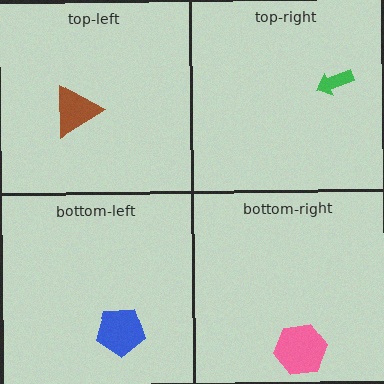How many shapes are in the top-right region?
1.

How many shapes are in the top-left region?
1.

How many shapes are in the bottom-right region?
1.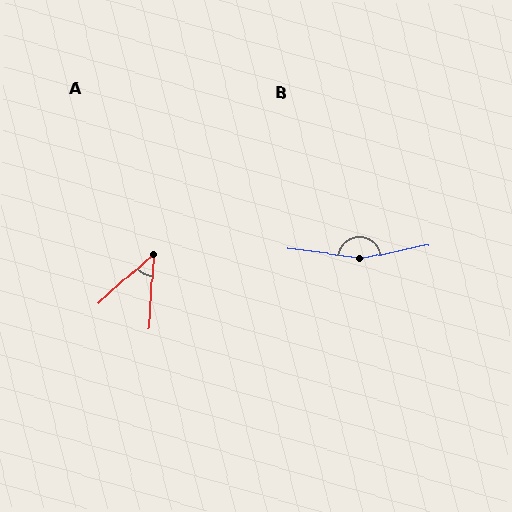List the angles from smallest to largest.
A (45°), B (161°).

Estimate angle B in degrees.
Approximately 161 degrees.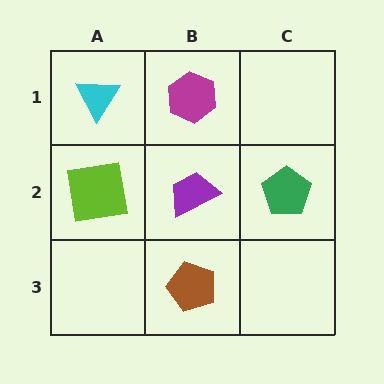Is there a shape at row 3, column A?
No, that cell is empty.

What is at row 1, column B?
A magenta hexagon.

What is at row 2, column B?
A purple trapezoid.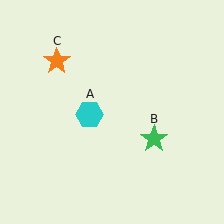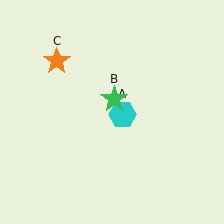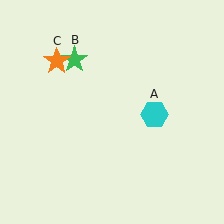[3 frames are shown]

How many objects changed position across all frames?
2 objects changed position: cyan hexagon (object A), green star (object B).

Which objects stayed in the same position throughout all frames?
Orange star (object C) remained stationary.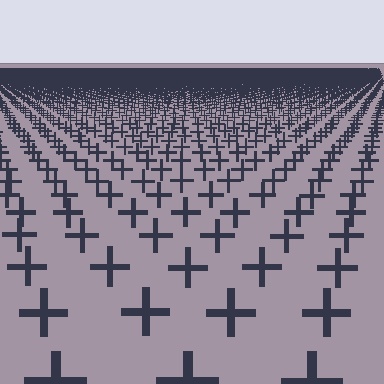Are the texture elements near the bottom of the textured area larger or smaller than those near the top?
Larger. Near the bottom, elements are closer to the viewer and appear at a bigger on-screen size.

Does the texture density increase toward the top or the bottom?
Density increases toward the top.